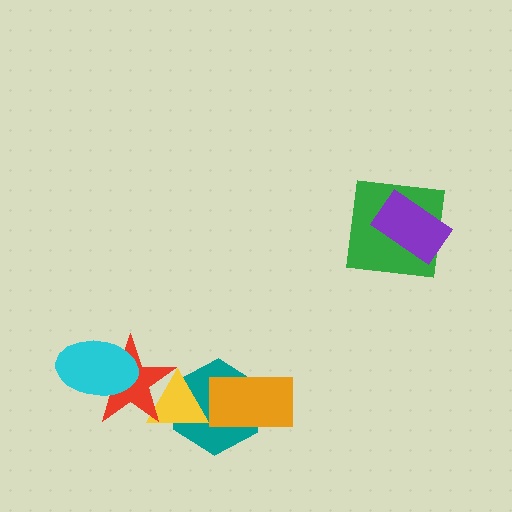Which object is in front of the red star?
The cyan ellipse is in front of the red star.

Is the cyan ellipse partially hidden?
No, no other shape covers it.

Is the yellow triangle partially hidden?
Yes, it is partially covered by another shape.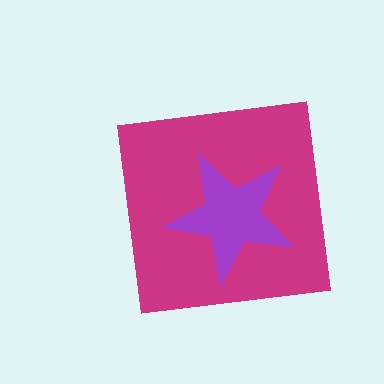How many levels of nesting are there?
2.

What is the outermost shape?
The magenta square.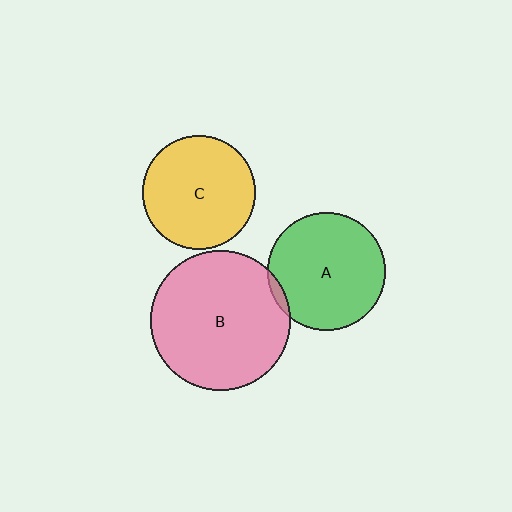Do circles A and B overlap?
Yes.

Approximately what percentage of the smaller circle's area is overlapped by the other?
Approximately 5%.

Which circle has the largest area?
Circle B (pink).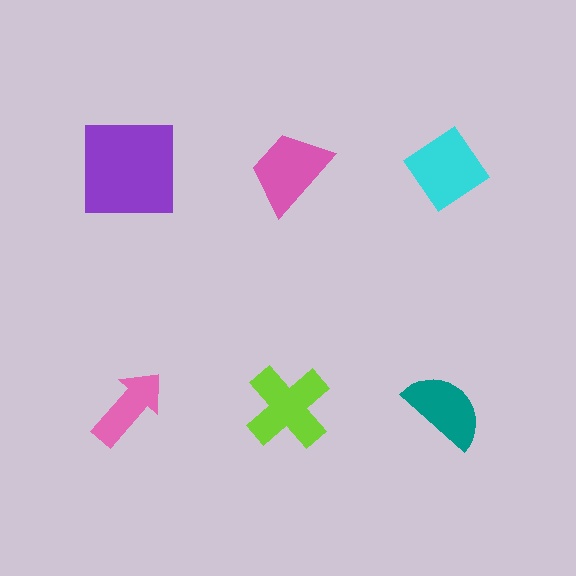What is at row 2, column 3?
A teal semicircle.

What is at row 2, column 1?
A pink arrow.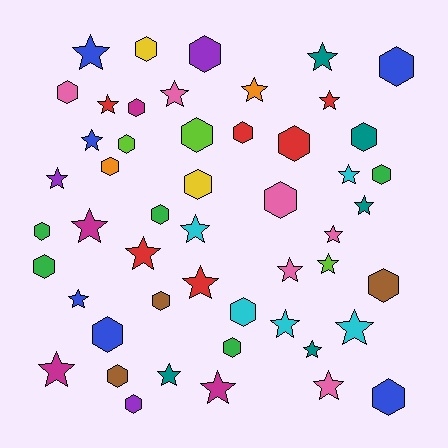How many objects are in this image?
There are 50 objects.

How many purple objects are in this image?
There are 3 purple objects.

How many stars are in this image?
There are 25 stars.